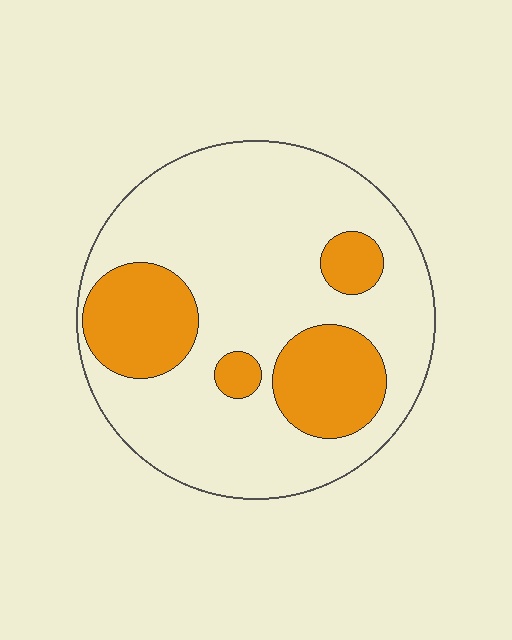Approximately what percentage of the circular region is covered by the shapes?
Approximately 25%.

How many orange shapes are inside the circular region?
4.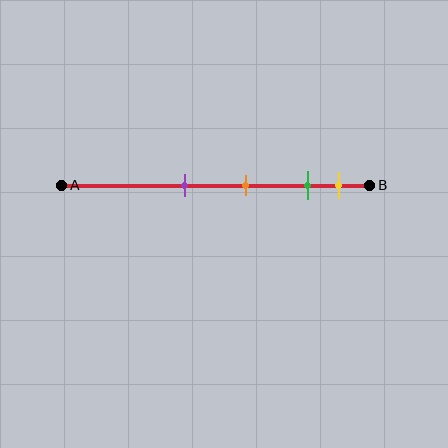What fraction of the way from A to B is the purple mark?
The purple mark is approximately 40% (0.4) of the way from A to B.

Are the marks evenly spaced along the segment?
No, the marks are not evenly spaced.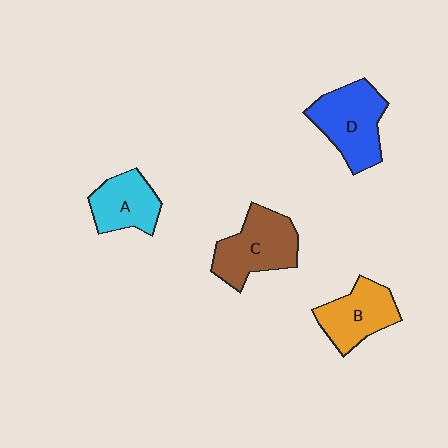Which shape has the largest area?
Shape D (blue).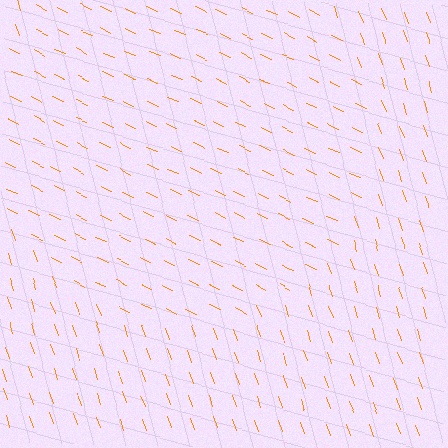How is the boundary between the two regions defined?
The boundary is defined purely by a change in line orientation (approximately 45 degrees difference). All lines are the same color and thickness.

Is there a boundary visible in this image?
Yes, there is a texture boundary formed by a change in line orientation.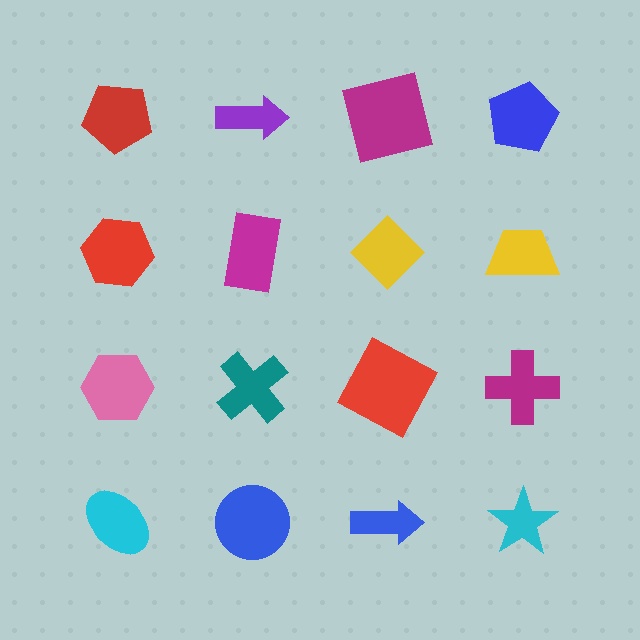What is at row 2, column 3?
A yellow diamond.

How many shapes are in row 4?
4 shapes.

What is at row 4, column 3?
A blue arrow.